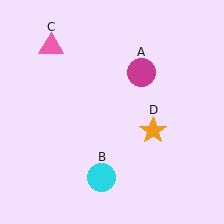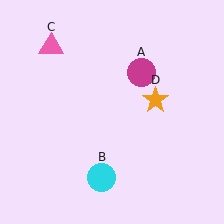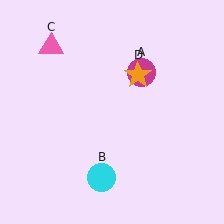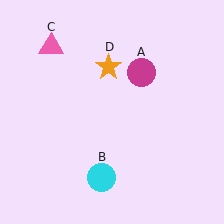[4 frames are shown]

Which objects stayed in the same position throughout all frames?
Magenta circle (object A) and cyan circle (object B) and pink triangle (object C) remained stationary.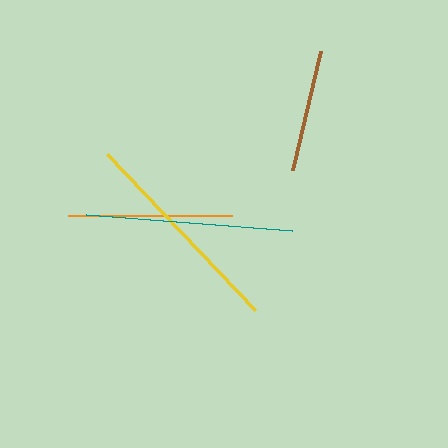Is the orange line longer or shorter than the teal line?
The teal line is longer than the orange line.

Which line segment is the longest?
The yellow line is the longest at approximately 215 pixels.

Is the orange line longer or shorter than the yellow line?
The yellow line is longer than the orange line.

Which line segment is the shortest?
The brown line is the shortest at approximately 123 pixels.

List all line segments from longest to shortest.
From longest to shortest: yellow, teal, orange, brown.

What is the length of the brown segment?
The brown segment is approximately 123 pixels long.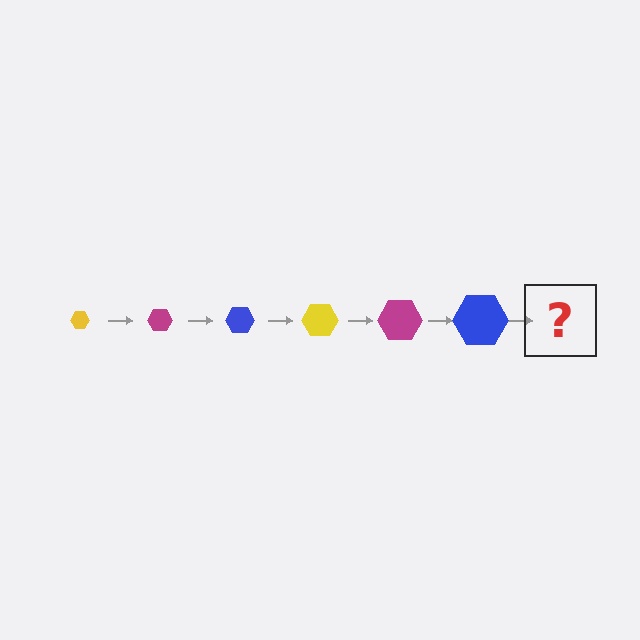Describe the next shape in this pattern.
It should be a yellow hexagon, larger than the previous one.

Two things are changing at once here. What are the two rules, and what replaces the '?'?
The two rules are that the hexagon grows larger each step and the color cycles through yellow, magenta, and blue. The '?' should be a yellow hexagon, larger than the previous one.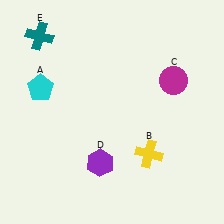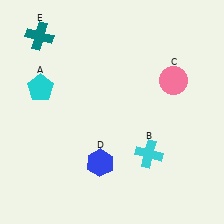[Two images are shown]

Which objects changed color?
B changed from yellow to cyan. C changed from magenta to pink. D changed from purple to blue.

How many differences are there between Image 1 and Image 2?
There are 3 differences between the two images.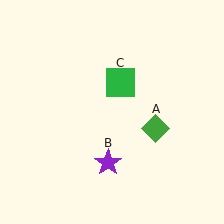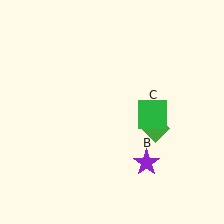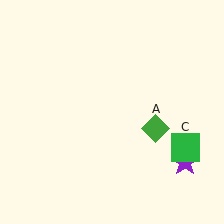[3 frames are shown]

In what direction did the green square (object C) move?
The green square (object C) moved down and to the right.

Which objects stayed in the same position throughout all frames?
Green diamond (object A) remained stationary.